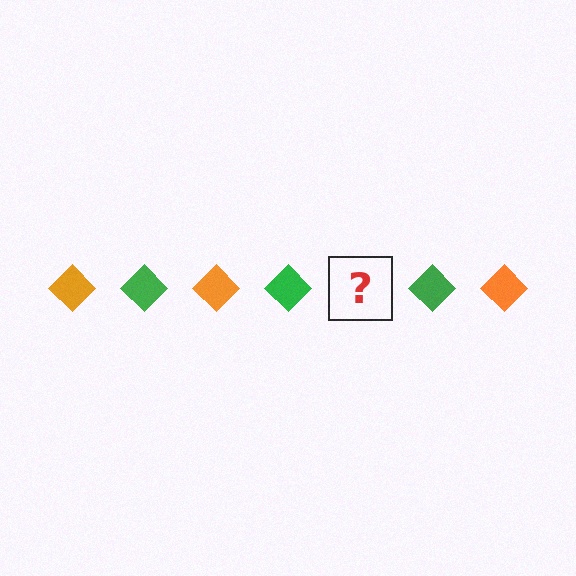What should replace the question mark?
The question mark should be replaced with an orange diamond.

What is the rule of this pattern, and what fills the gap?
The rule is that the pattern cycles through orange, green diamonds. The gap should be filled with an orange diamond.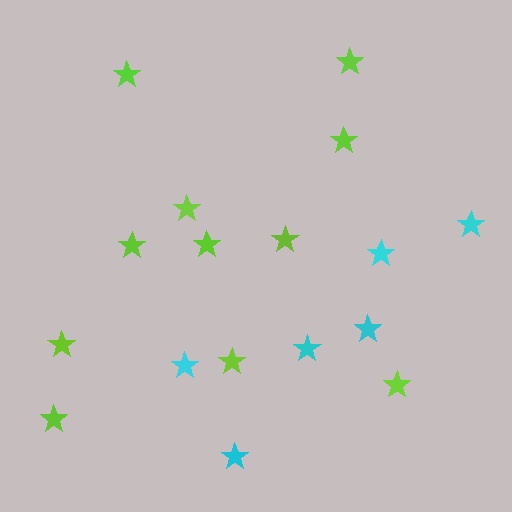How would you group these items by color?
There are 2 groups: one group of lime stars (11) and one group of cyan stars (6).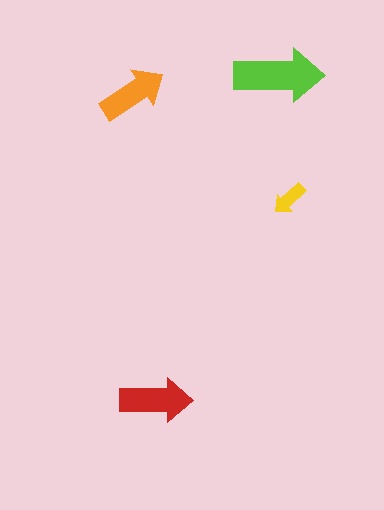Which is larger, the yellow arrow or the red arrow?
The red one.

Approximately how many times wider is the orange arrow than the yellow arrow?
About 2 times wider.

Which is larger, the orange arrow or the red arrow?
The red one.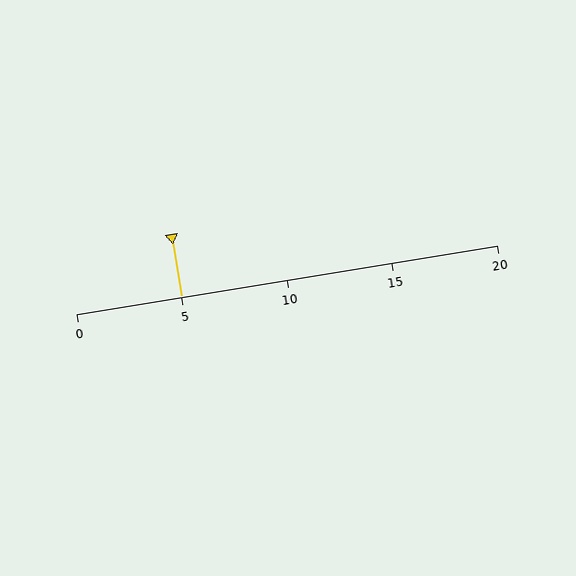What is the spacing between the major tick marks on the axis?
The major ticks are spaced 5 apart.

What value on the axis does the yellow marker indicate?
The marker indicates approximately 5.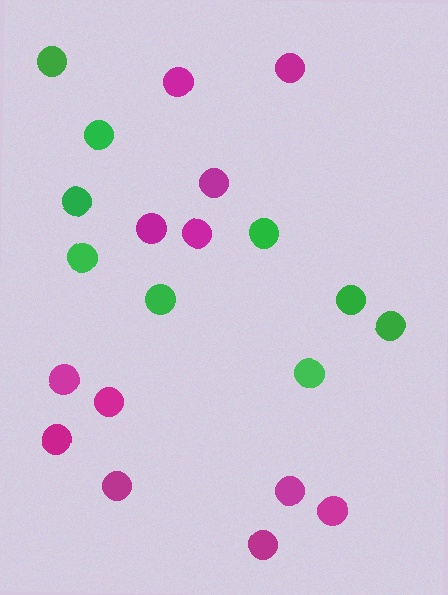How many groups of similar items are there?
There are 2 groups: one group of green circles (9) and one group of magenta circles (12).